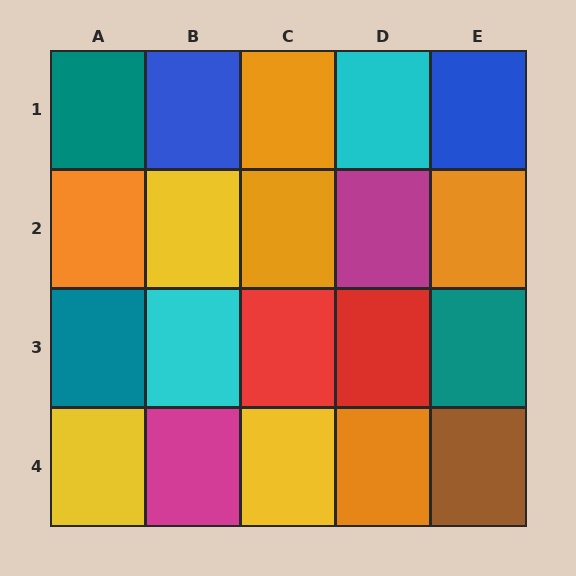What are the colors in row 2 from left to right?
Orange, yellow, orange, magenta, orange.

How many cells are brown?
1 cell is brown.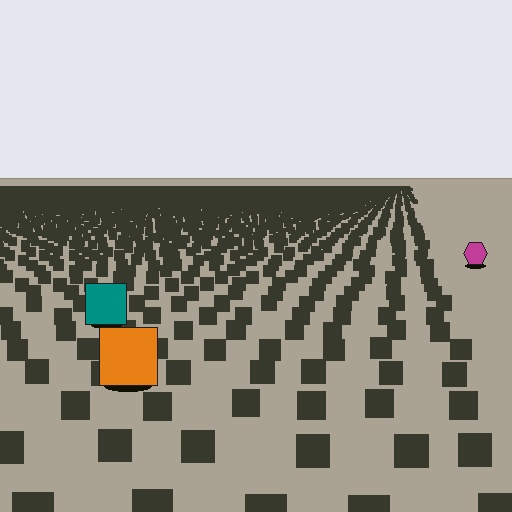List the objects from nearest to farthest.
From nearest to farthest: the orange square, the teal square, the magenta hexagon.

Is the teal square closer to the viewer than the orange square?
No. The orange square is closer — you can tell from the texture gradient: the ground texture is coarser near it.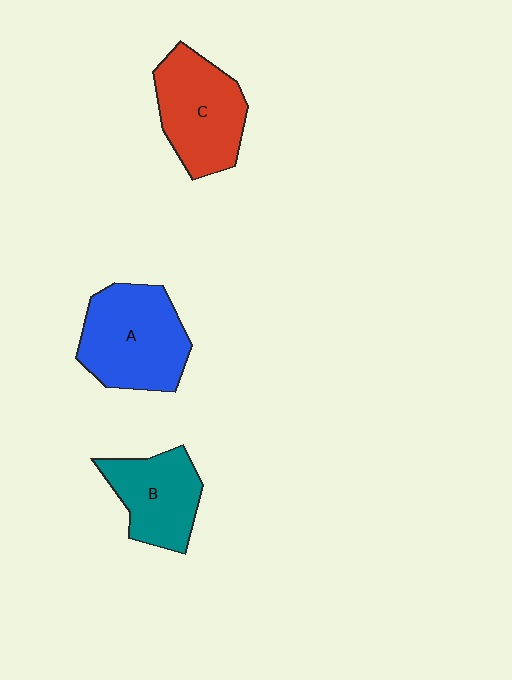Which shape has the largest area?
Shape A (blue).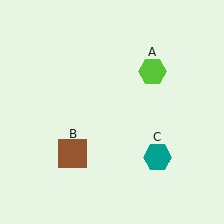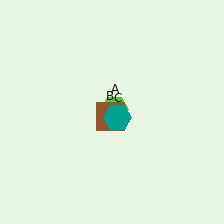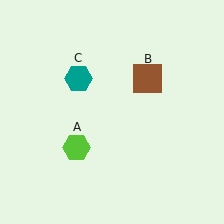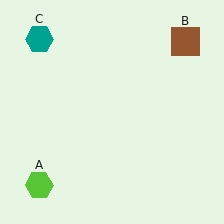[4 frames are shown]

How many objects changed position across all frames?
3 objects changed position: lime hexagon (object A), brown square (object B), teal hexagon (object C).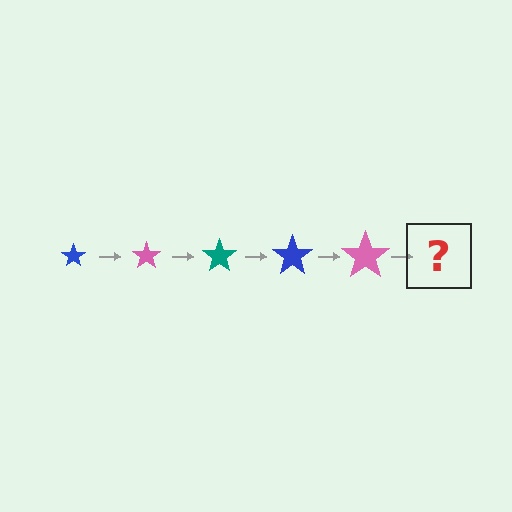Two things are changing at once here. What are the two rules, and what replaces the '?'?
The two rules are that the star grows larger each step and the color cycles through blue, pink, and teal. The '?' should be a teal star, larger than the previous one.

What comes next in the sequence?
The next element should be a teal star, larger than the previous one.